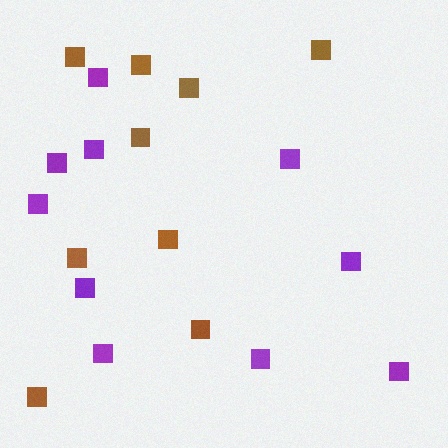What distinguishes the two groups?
There are 2 groups: one group of purple squares (10) and one group of brown squares (9).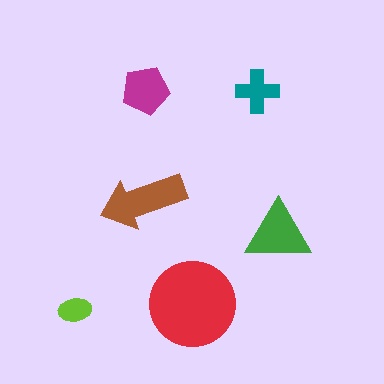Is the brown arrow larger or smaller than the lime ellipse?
Larger.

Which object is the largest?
The red circle.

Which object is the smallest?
The lime ellipse.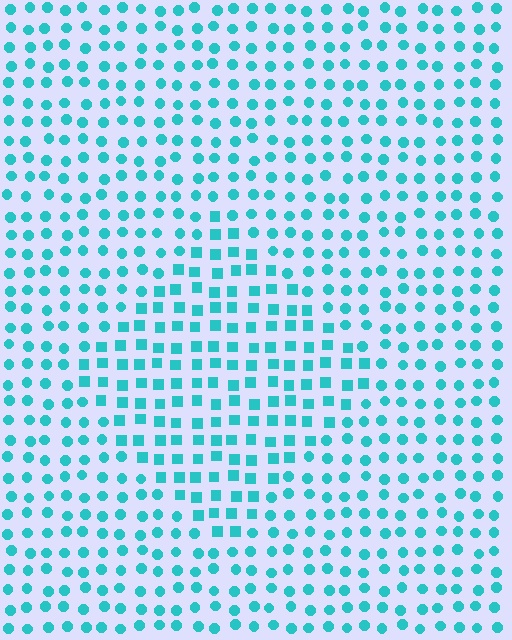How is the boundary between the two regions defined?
The boundary is defined by a change in element shape: squares inside vs. circles outside. All elements share the same color and spacing.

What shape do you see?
I see a diamond.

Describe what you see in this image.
The image is filled with small cyan elements arranged in a uniform grid. A diamond-shaped region contains squares, while the surrounding area contains circles. The boundary is defined purely by the change in element shape.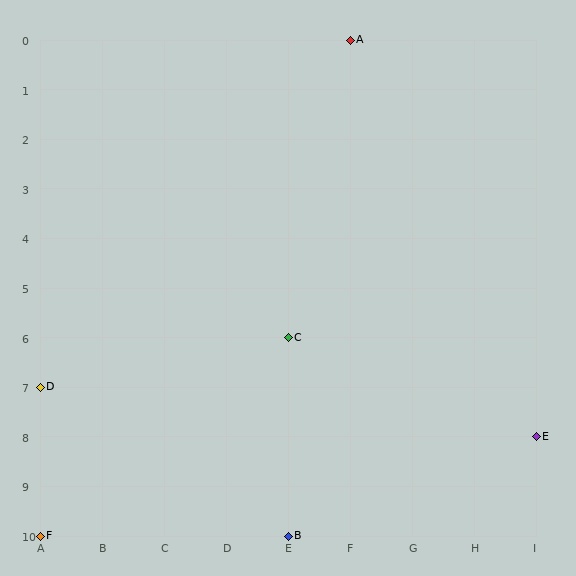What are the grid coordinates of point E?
Point E is at grid coordinates (I, 8).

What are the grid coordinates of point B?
Point B is at grid coordinates (E, 10).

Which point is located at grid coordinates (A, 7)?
Point D is at (A, 7).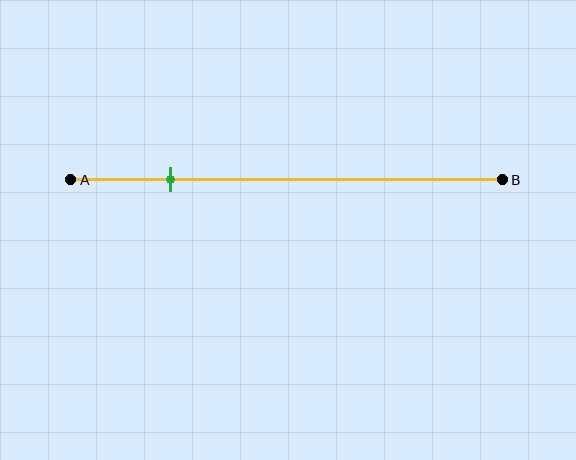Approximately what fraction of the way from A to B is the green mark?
The green mark is approximately 25% of the way from A to B.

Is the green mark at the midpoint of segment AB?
No, the mark is at about 25% from A, not at the 50% midpoint.